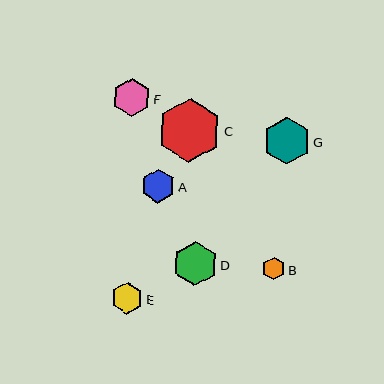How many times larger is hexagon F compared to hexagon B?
Hexagon F is approximately 1.7 times the size of hexagon B.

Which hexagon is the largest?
Hexagon C is the largest with a size of approximately 64 pixels.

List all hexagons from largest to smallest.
From largest to smallest: C, G, D, F, A, E, B.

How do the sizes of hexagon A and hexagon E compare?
Hexagon A and hexagon E are approximately the same size.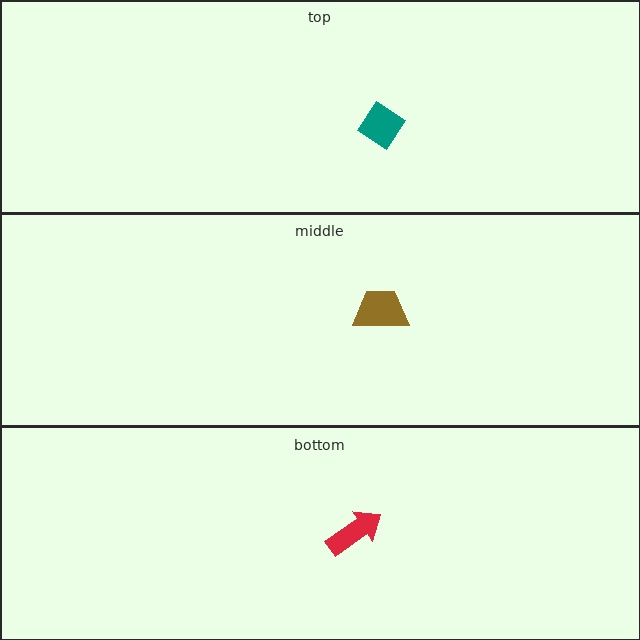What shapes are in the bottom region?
The red arrow.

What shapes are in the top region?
The teal diamond.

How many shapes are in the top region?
1.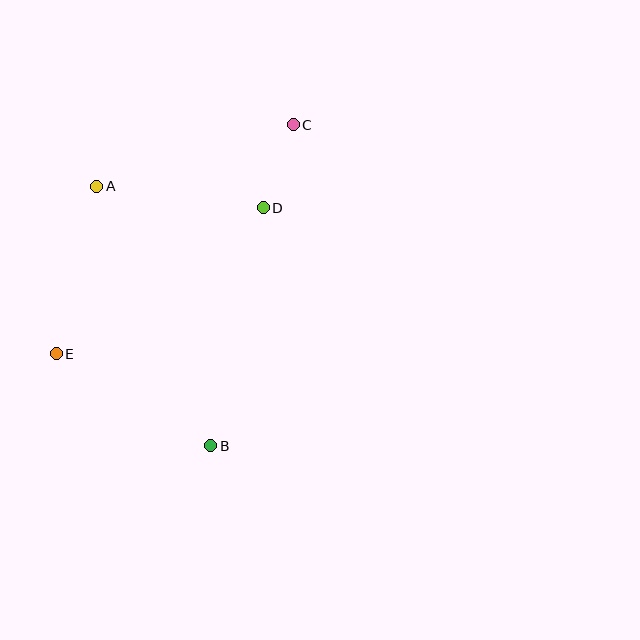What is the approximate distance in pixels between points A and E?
The distance between A and E is approximately 172 pixels.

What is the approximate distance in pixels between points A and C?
The distance between A and C is approximately 206 pixels.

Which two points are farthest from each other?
Points B and C are farthest from each other.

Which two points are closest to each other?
Points C and D are closest to each other.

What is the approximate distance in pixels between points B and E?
The distance between B and E is approximately 180 pixels.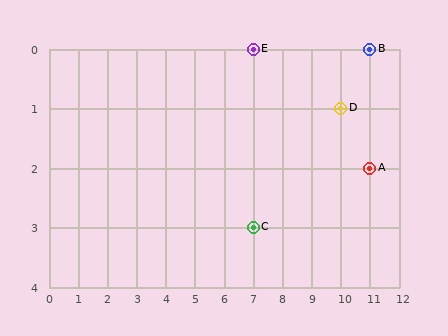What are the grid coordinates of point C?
Point C is at grid coordinates (7, 3).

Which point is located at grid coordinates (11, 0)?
Point B is at (11, 0).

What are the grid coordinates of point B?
Point B is at grid coordinates (11, 0).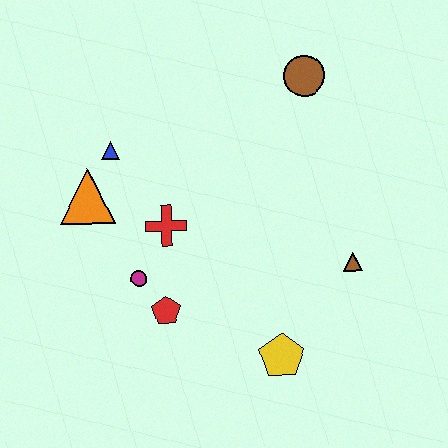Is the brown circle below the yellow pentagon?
No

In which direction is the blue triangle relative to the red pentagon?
The blue triangle is above the red pentagon.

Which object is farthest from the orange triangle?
The brown triangle is farthest from the orange triangle.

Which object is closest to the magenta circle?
The red pentagon is closest to the magenta circle.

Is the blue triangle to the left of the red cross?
Yes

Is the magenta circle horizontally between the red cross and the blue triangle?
Yes